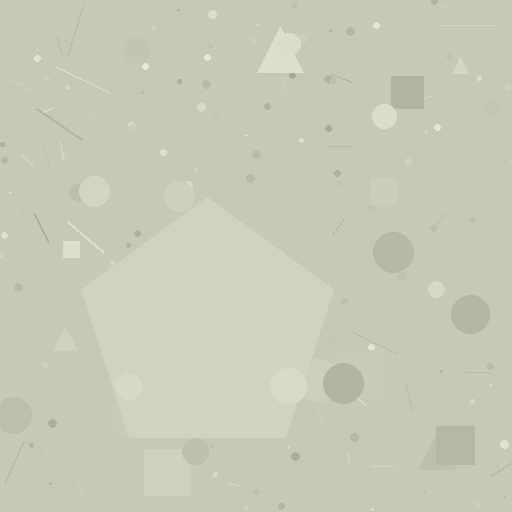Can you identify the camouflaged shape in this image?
The camouflaged shape is a pentagon.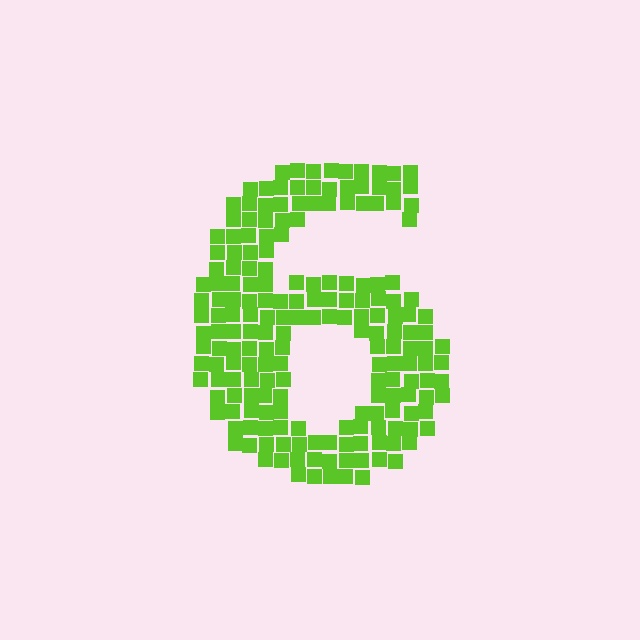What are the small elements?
The small elements are squares.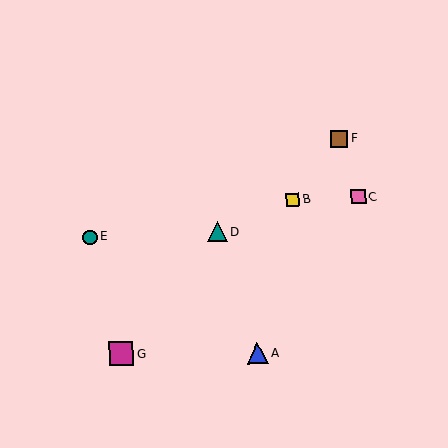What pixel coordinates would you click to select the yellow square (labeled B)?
Click at (293, 199) to select the yellow square B.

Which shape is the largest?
The magenta square (labeled G) is the largest.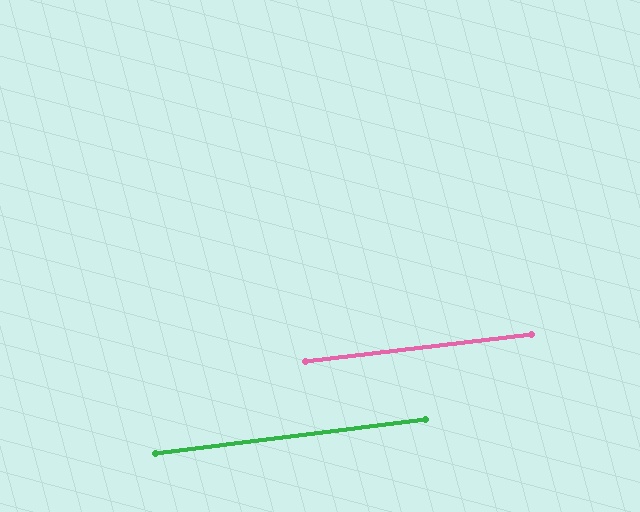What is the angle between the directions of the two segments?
Approximately 0 degrees.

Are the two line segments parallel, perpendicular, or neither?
Parallel — their directions differ by only 0.2°.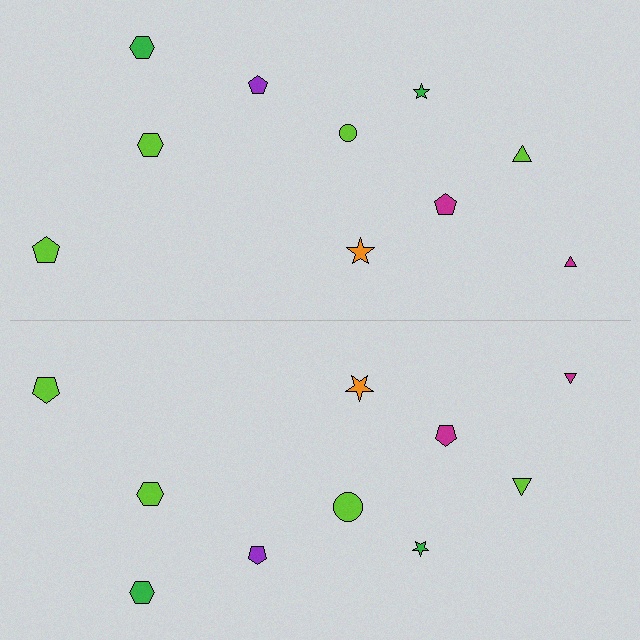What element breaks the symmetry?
The lime circle on the bottom side has a different size than its mirror counterpart.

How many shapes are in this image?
There are 20 shapes in this image.